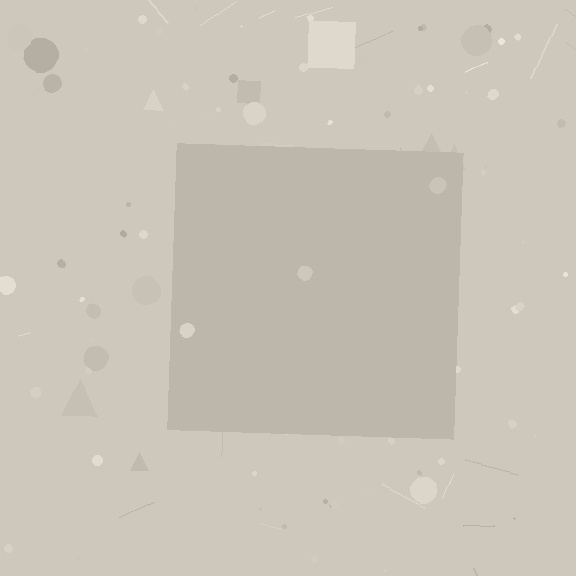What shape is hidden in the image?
A square is hidden in the image.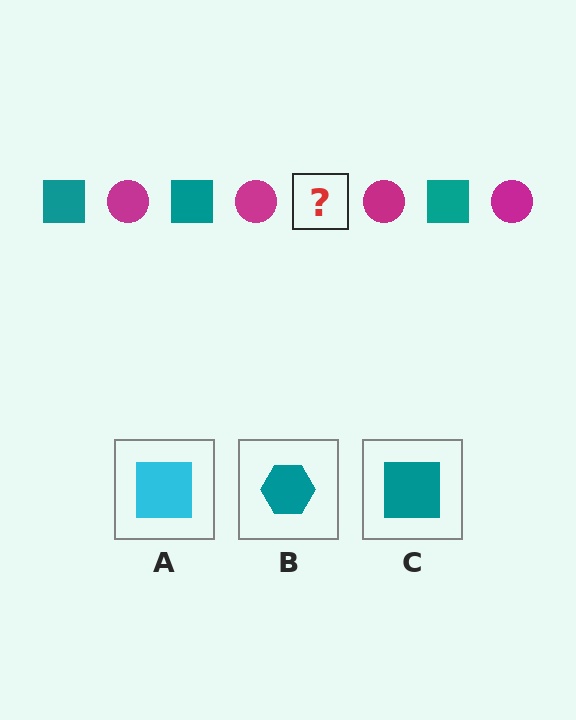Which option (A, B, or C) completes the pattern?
C.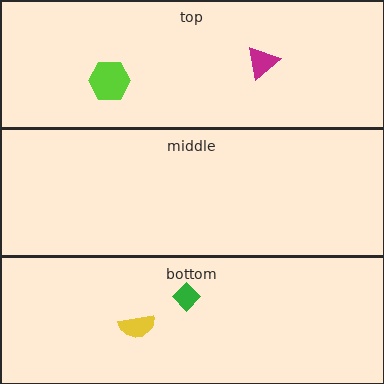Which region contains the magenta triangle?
The top region.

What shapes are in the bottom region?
The green diamond, the yellow semicircle.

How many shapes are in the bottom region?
2.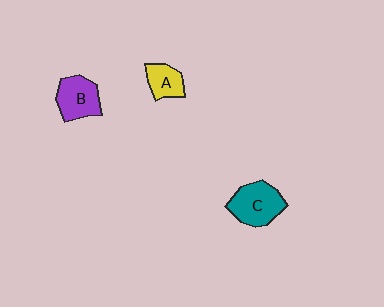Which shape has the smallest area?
Shape A (yellow).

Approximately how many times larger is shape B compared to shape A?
Approximately 1.5 times.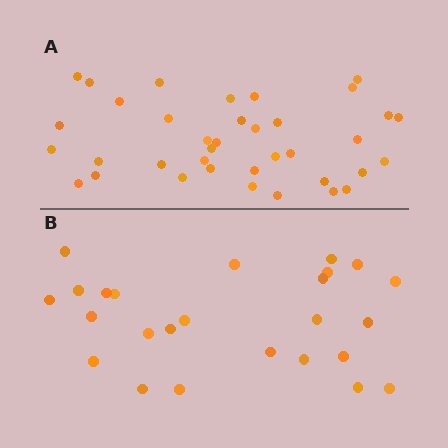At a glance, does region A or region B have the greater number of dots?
Region A (the top region) has more dots.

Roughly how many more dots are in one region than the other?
Region A has roughly 12 or so more dots than region B.